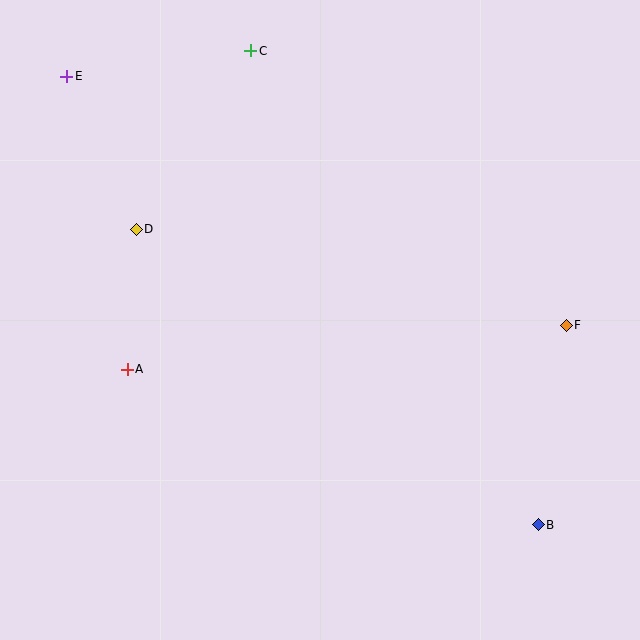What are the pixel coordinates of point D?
Point D is at (136, 229).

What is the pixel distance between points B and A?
The distance between B and A is 439 pixels.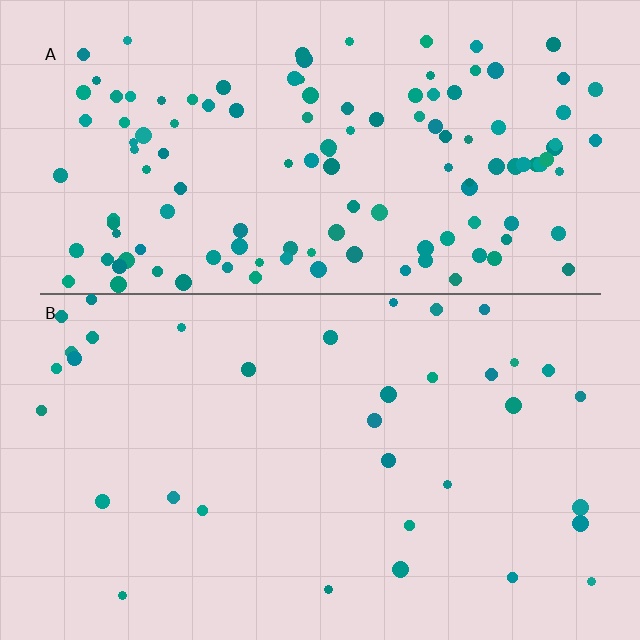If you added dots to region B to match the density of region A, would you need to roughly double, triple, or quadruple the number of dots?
Approximately quadruple.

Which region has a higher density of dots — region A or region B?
A (the top).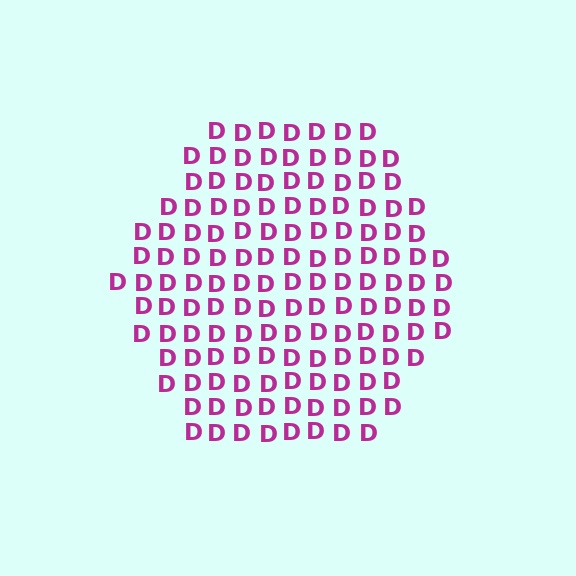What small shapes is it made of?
It is made of small letter D's.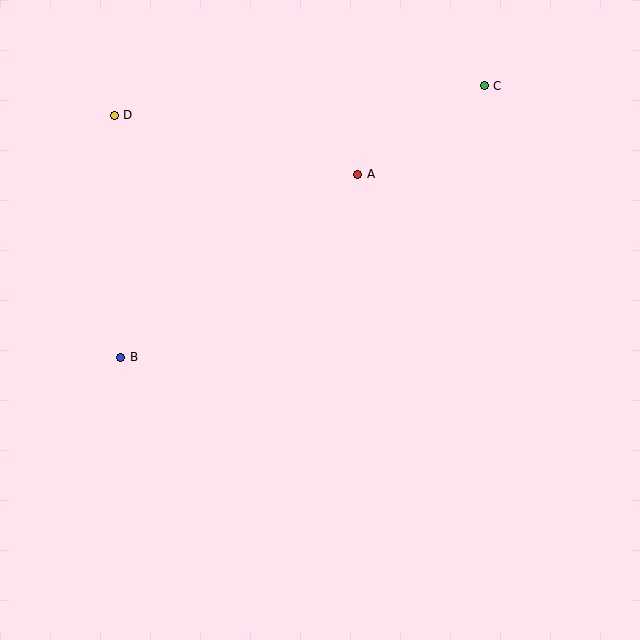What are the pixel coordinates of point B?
Point B is at (121, 357).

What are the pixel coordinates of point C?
Point C is at (484, 86).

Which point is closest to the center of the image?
Point A at (358, 174) is closest to the center.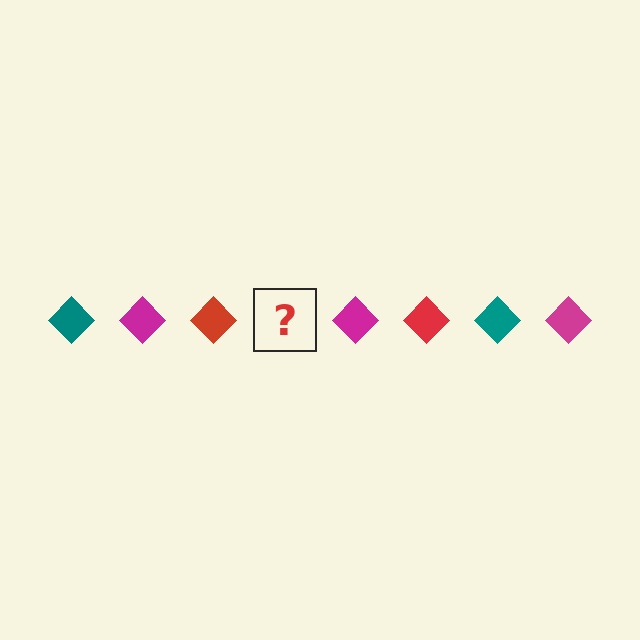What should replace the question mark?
The question mark should be replaced with a teal diamond.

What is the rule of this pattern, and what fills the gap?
The rule is that the pattern cycles through teal, magenta, red diamonds. The gap should be filled with a teal diamond.